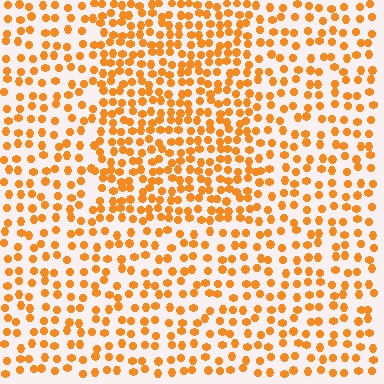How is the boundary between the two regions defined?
The boundary is defined by a change in element density (approximately 1.7x ratio). All elements are the same color, size, and shape.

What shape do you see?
I see a rectangle.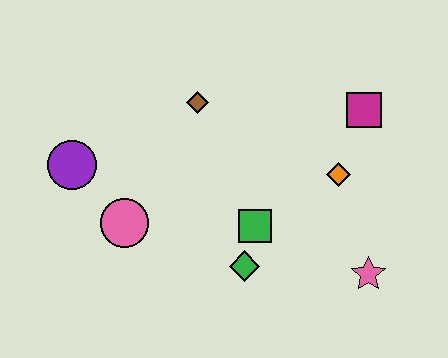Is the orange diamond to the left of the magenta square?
Yes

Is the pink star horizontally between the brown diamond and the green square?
No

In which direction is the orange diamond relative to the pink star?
The orange diamond is above the pink star.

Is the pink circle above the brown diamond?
No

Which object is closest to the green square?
The green diamond is closest to the green square.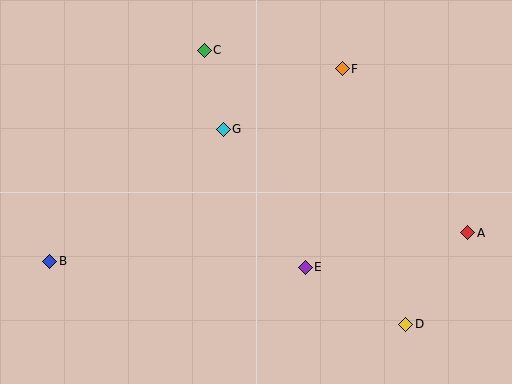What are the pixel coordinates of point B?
Point B is at (50, 261).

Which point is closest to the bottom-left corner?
Point B is closest to the bottom-left corner.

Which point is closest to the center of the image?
Point G at (223, 129) is closest to the center.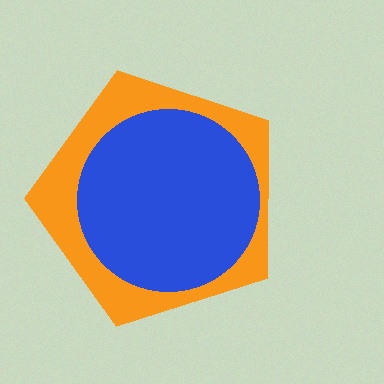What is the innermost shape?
The blue circle.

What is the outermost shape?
The orange pentagon.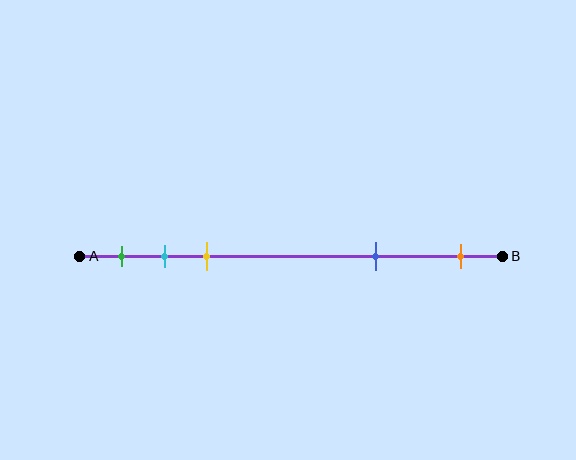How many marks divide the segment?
There are 5 marks dividing the segment.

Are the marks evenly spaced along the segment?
No, the marks are not evenly spaced.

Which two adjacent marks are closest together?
The cyan and yellow marks are the closest adjacent pair.